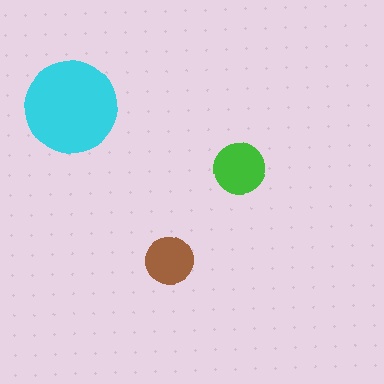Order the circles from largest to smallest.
the cyan one, the green one, the brown one.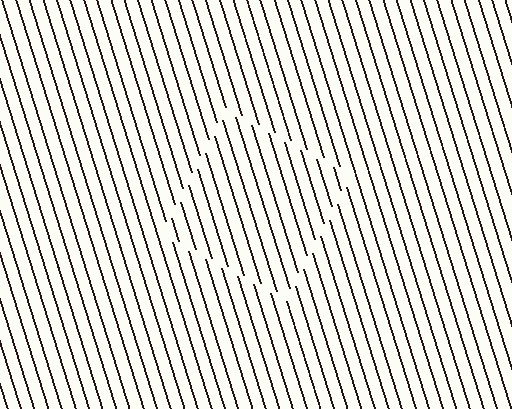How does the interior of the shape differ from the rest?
The interior of the shape contains the same grating, shifted by half a period — the contour is defined by the phase discontinuity where line-ends from the inner and outer gratings abut.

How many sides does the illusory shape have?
4 sides — the line-ends trace a square.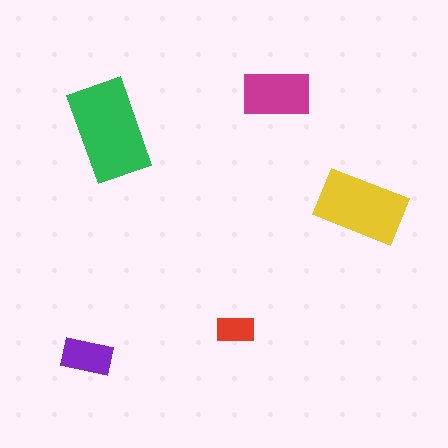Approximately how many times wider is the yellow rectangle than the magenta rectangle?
About 1.5 times wider.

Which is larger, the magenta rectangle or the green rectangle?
The green one.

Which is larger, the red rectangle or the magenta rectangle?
The magenta one.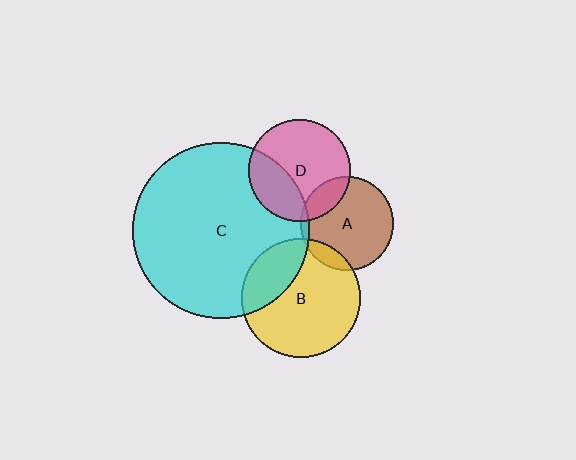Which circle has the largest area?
Circle C (cyan).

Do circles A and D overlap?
Yes.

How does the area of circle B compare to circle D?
Approximately 1.4 times.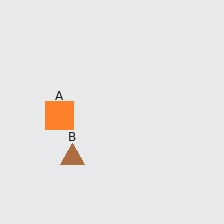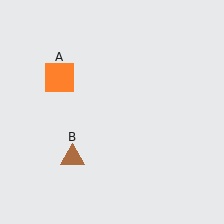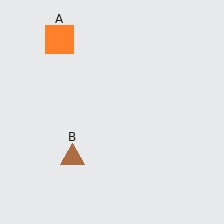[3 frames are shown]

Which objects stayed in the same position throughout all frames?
Brown triangle (object B) remained stationary.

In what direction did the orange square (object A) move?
The orange square (object A) moved up.